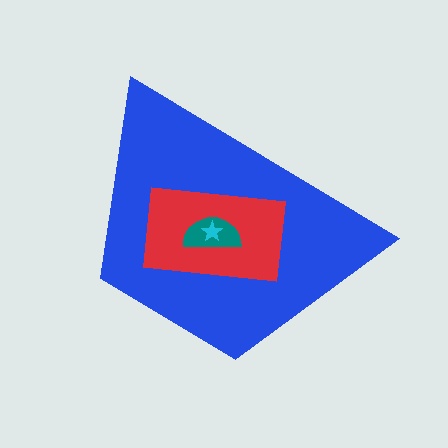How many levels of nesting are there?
4.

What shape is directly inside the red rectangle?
The teal semicircle.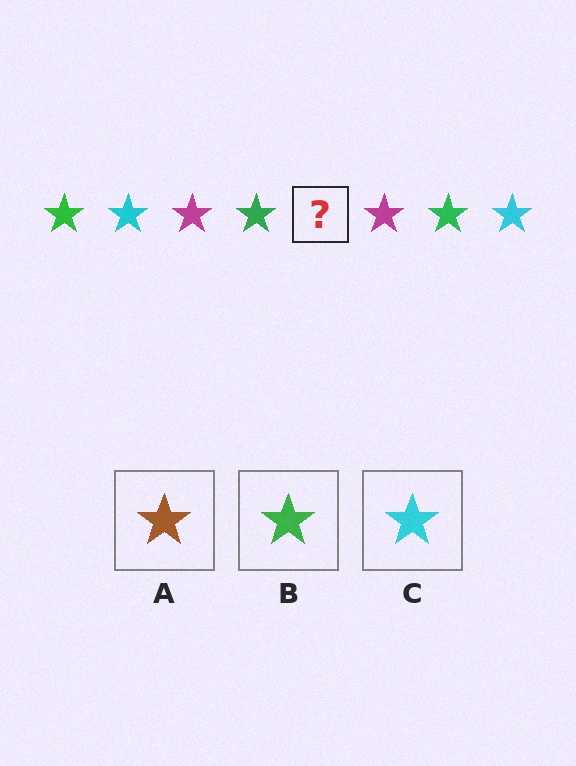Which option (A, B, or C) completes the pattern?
C.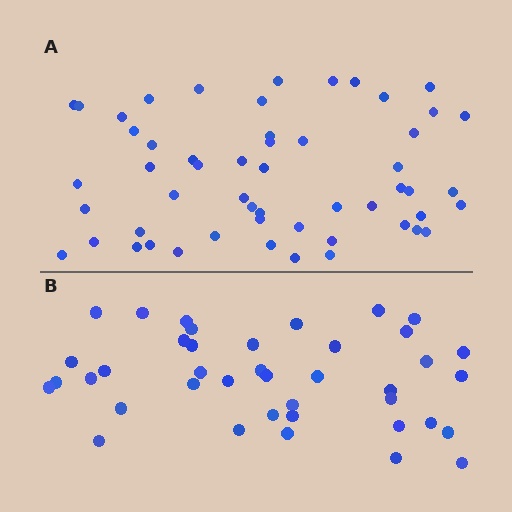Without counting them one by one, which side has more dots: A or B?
Region A (the top region) has more dots.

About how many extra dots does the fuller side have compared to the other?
Region A has approximately 15 more dots than region B.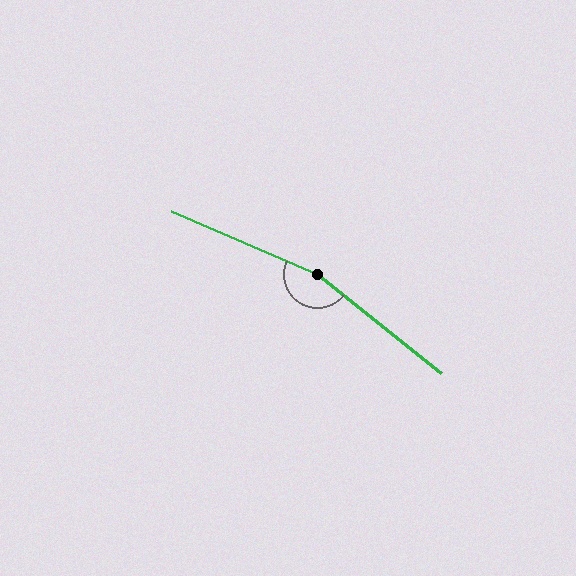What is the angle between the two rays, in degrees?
Approximately 165 degrees.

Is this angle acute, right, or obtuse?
It is obtuse.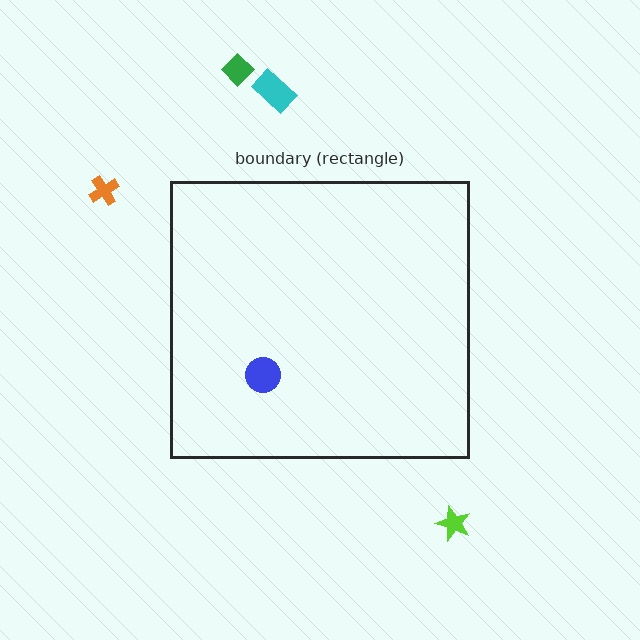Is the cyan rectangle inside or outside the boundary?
Outside.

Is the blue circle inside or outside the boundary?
Inside.